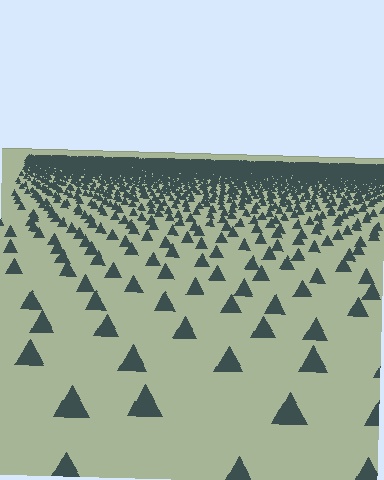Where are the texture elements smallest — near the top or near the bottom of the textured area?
Near the top.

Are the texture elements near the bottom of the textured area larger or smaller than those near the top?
Larger. Near the bottom, elements are closer to the viewer and appear at a bigger on-screen size.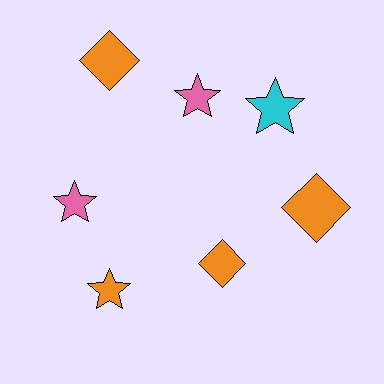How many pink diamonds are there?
There are no pink diamonds.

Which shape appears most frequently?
Star, with 4 objects.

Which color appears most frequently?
Orange, with 4 objects.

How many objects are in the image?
There are 7 objects.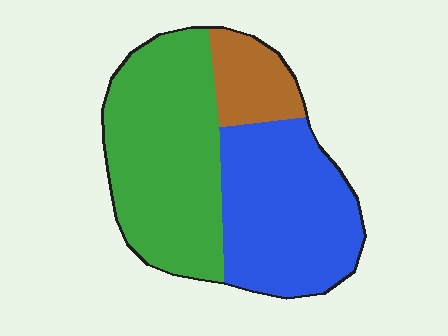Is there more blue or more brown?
Blue.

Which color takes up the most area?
Green, at roughly 45%.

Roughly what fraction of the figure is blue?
Blue takes up about two fifths (2/5) of the figure.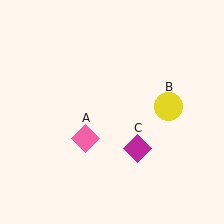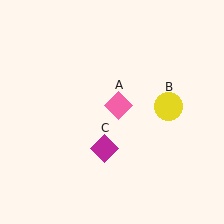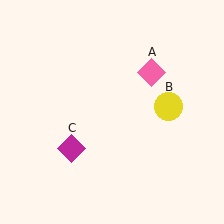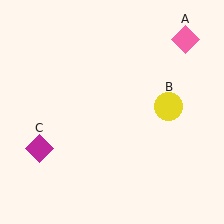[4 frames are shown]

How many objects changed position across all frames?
2 objects changed position: pink diamond (object A), magenta diamond (object C).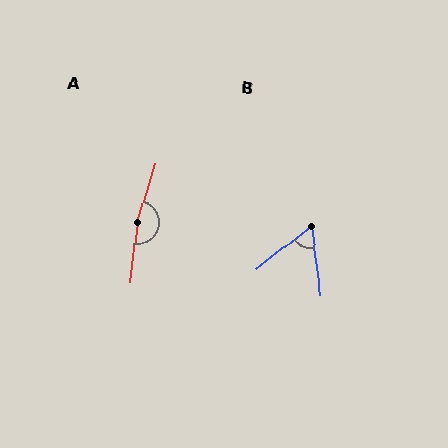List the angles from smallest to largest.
B (60°), A (169°).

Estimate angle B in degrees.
Approximately 60 degrees.